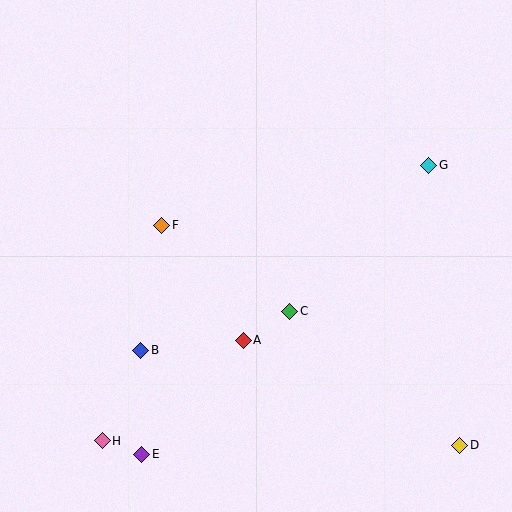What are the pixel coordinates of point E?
Point E is at (141, 454).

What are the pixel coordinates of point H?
Point H is at (102, 441).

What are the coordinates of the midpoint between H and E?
The midpoint between H and E is at (122, 447).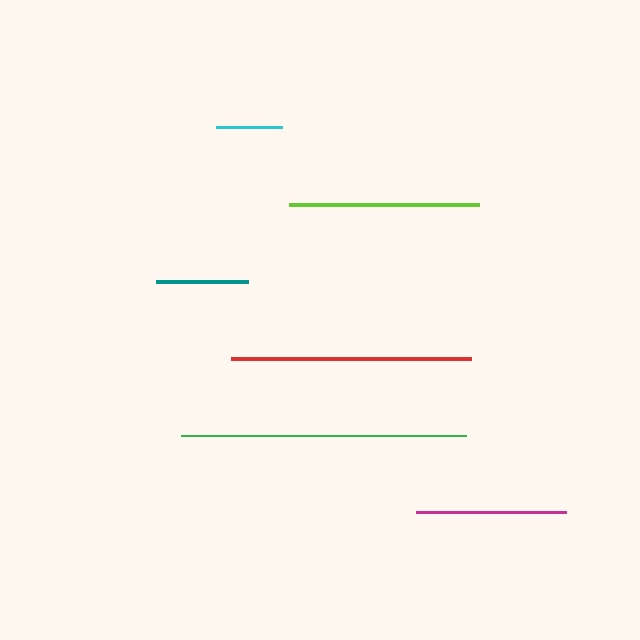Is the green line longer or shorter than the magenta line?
The green line is longer than the magenta line.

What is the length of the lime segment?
The lime segment is approximately 190 pixels long.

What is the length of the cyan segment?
The cyan segment is approximately 66 pixels long.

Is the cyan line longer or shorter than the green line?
The green line is longer than the cyan line.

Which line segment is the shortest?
The cyan line is the shortest at approximately 66 pixels.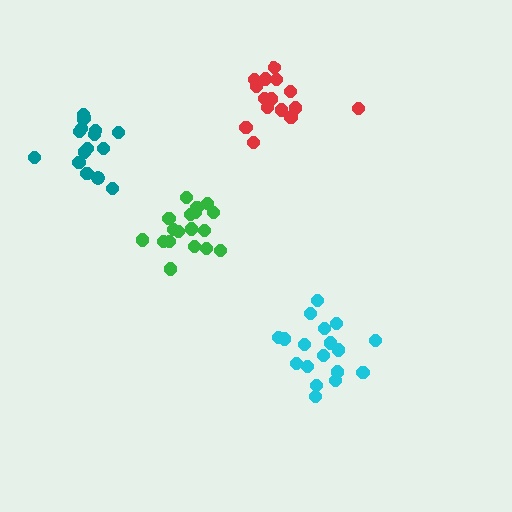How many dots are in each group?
Group 1: 16 dots, Group 2: 15 dots, Group 3: 18 dots, Group 4: 18 dots (67 total).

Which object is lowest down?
The cyan cluster is bottommost.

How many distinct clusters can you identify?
There are 4 distinct clusters.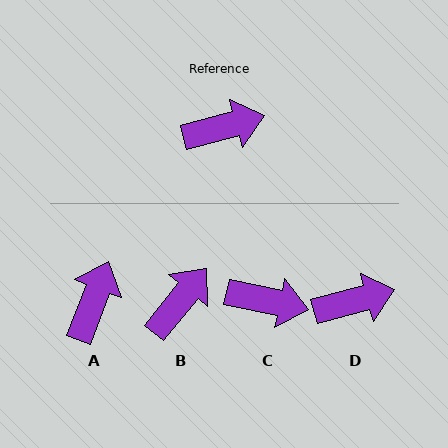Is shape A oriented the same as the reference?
No, it is off by about 55 degrees.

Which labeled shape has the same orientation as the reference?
D.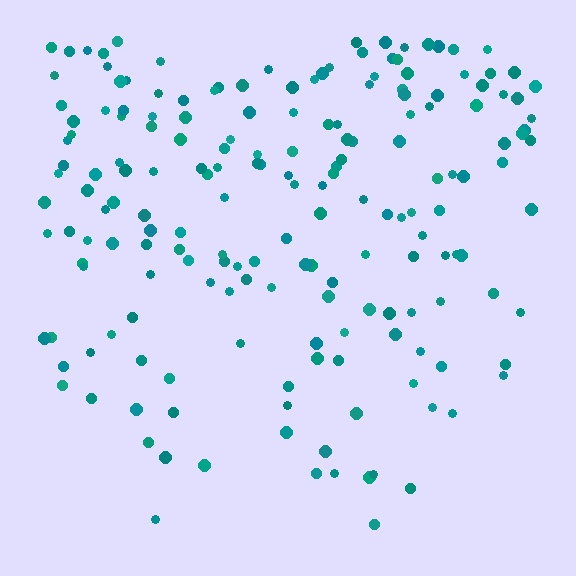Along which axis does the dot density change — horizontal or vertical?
Vertical.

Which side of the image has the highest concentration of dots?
The top.